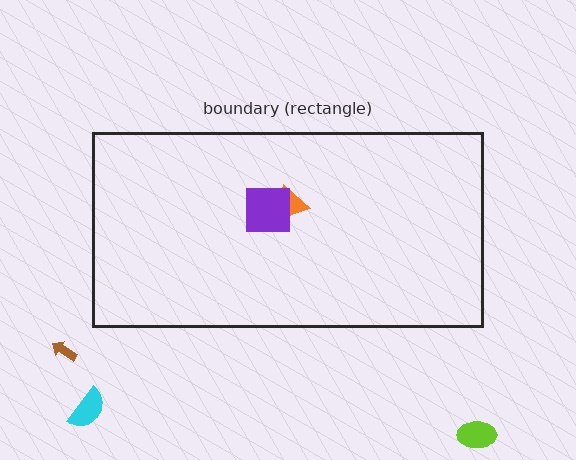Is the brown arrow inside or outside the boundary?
Outside.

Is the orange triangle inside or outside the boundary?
Inside.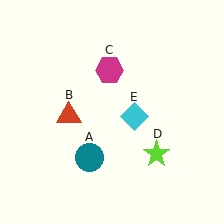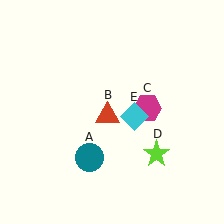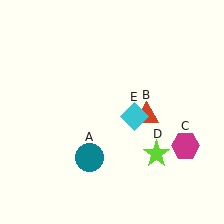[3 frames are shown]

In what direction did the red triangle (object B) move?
The red triangle (object B) moved right.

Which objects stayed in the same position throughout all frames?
Teal circle (object A) and lime star (object D) and cyan diamond (object E) remained stationary.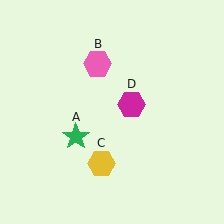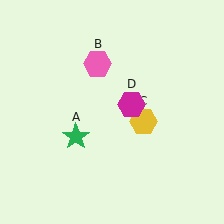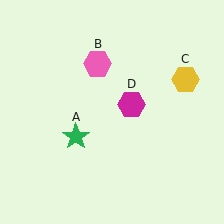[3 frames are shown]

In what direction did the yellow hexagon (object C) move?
The yellow hexagon (object C) moved up and to the right.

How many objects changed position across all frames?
1 object changed position: yellow hexagon (object C).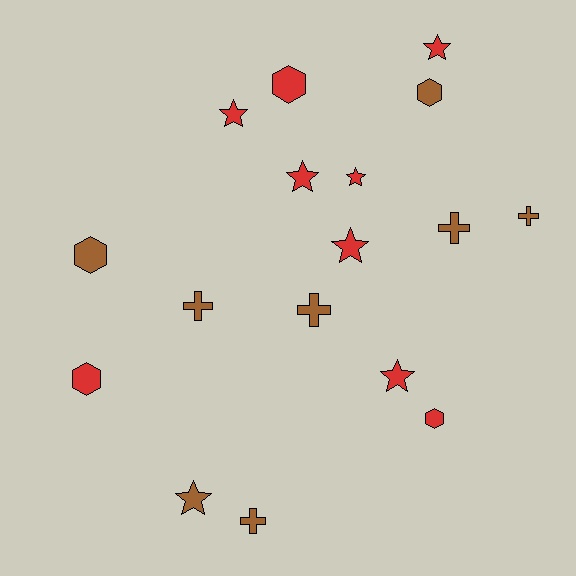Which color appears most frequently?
Red, with 9 objects.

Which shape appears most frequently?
Star, with 7 objects.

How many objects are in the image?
There are 17 objects.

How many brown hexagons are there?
There are 2 brown hexagons.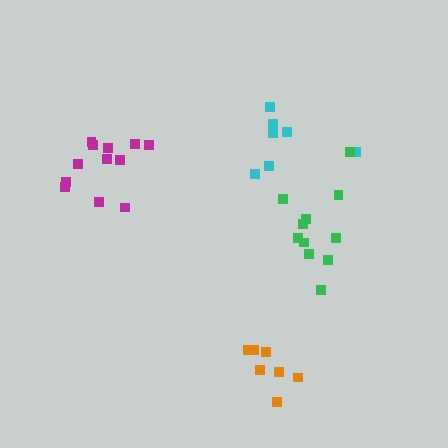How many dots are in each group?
Group 1: 7 dots, Group 2: 7 dots, Group 3: 12 dots, Group 4: 11 dots (37 total).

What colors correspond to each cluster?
The clusters are colored: cyan, orange, magenta, green.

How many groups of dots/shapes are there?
There are 4 groups.